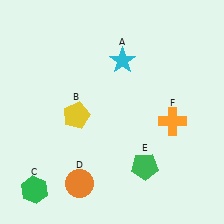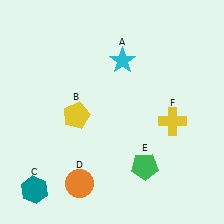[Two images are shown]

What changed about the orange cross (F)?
In Image 1, F is orange. In Image 2, it changed to yellow.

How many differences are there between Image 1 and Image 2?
There are 2 differences between the two images.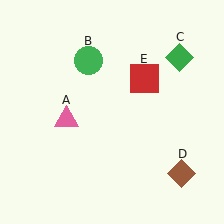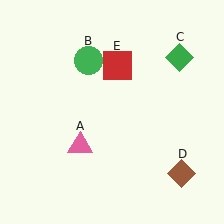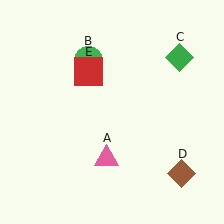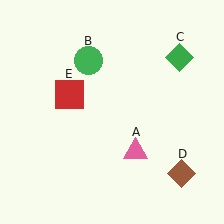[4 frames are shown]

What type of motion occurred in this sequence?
The pink triangle (object A), red square (object E) rotated counterclockwise around the center of the scene.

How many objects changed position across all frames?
2 objects changed position: pink triangle (object A), red square (object E).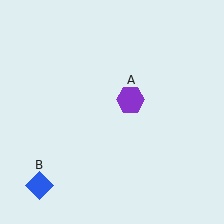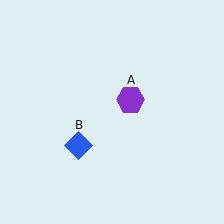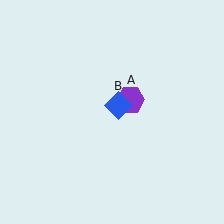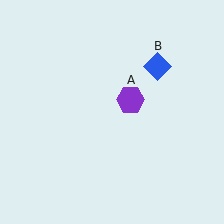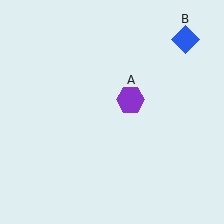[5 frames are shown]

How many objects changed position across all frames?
1 object changed position: blue diamond (object B).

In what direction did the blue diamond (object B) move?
The blue diamond (object B) moved up and to the right.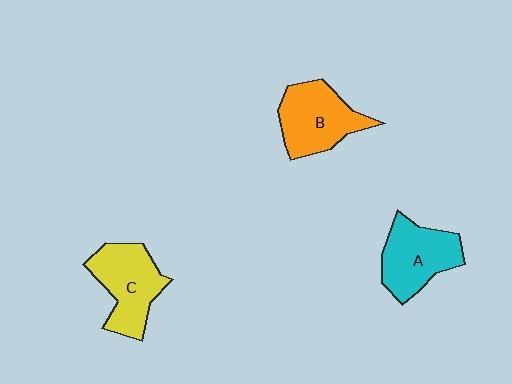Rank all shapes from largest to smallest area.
From largest to smallest: C (yellow), B (orange), A (cyan).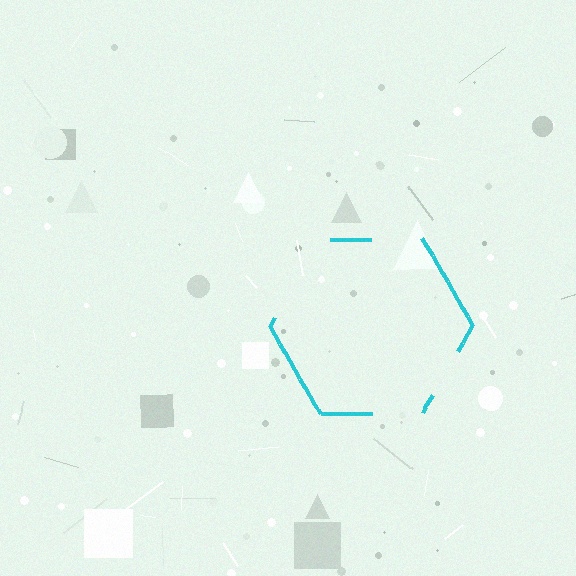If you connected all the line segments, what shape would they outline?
They would outline a hexagon.